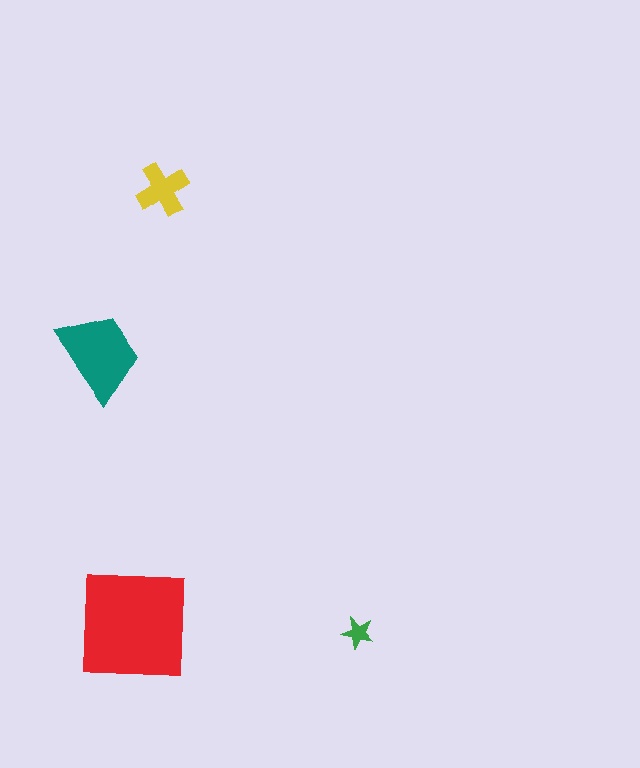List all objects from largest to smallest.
The red square, the teal trapezoid, the yellow cross, the green star.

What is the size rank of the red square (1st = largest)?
1st.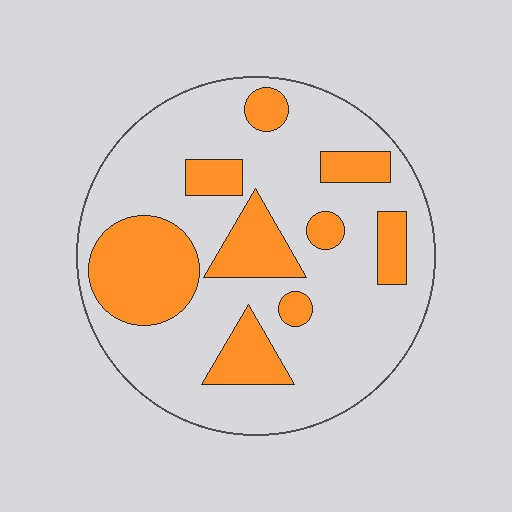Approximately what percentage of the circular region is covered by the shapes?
Approximately 30%.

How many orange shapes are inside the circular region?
9.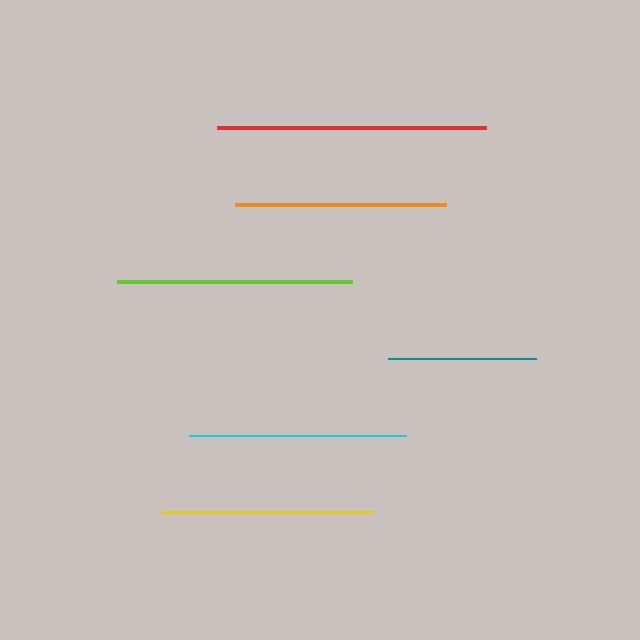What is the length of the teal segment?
The teal segment is approximately 147 pixels long.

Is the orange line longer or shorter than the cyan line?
The cyan line is longer than the orange line.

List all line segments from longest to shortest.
From longest to shortest: red, lime, cyan, yellow, orange, teal.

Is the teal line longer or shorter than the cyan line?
The cyan line is longer than the teal line.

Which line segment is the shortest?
The teal line is the shortest at approximately 147 pixels.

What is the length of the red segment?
The red segment is approximately 269 pixels long.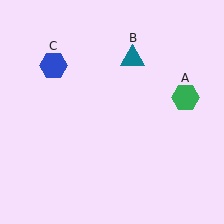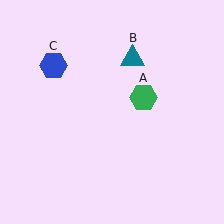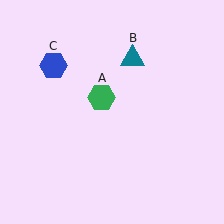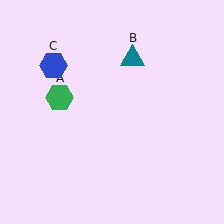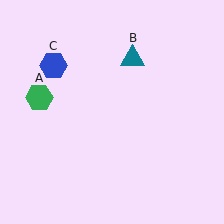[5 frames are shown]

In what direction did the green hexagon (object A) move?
The green hexagon (object A) moved left.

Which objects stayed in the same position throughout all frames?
Teal triangle (object B) and blue hexagon (object C) remained stationary.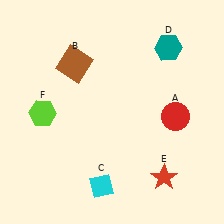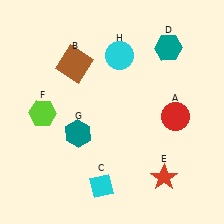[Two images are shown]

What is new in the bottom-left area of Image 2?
A teal hexagon (G) was added in the bottom-left area of Image 2.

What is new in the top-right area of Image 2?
A cyan circle (H) was added in the top-right area of Image 2.